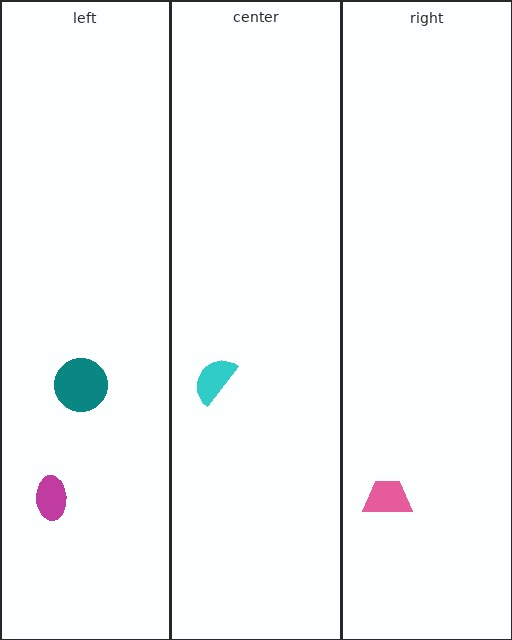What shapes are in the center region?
The cyan semicircle.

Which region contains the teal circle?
The left region.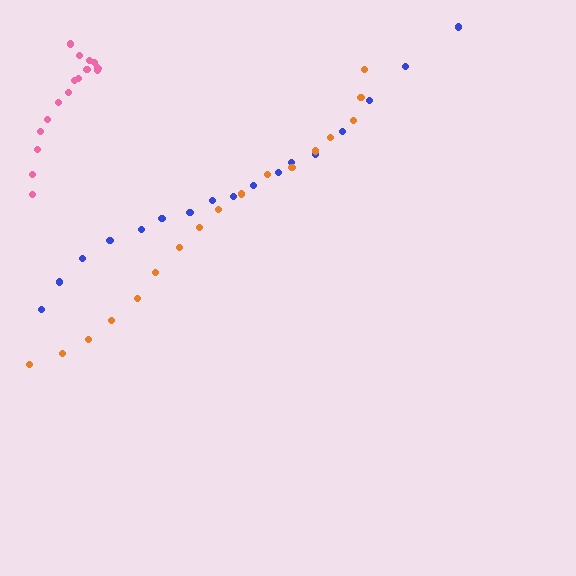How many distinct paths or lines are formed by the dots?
There are 3 distinct paths.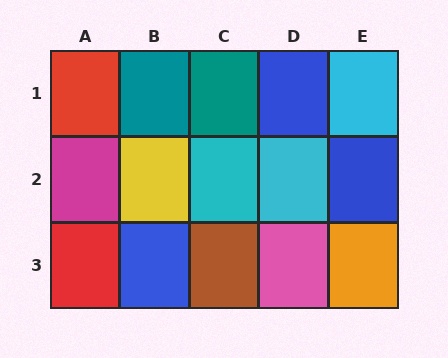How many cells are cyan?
3 cells are cyan.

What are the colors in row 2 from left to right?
Magenta, yellow, cyan, cyan, blue.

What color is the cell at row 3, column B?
Blue.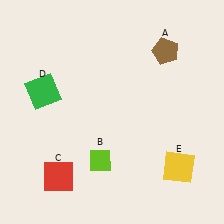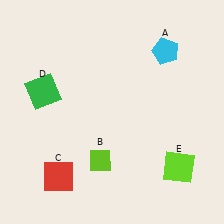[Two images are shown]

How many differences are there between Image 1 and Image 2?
There are 2 differences between the two images.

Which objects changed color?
A changed from brown to cyan. E changed from yellow to lime.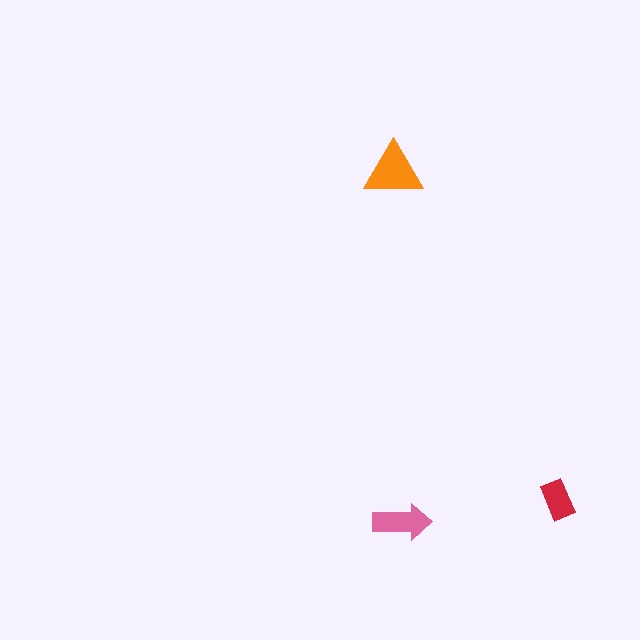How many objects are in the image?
There are 3 objects in the image.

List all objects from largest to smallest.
The orange triangle, the pink arrow, the red rectangle.